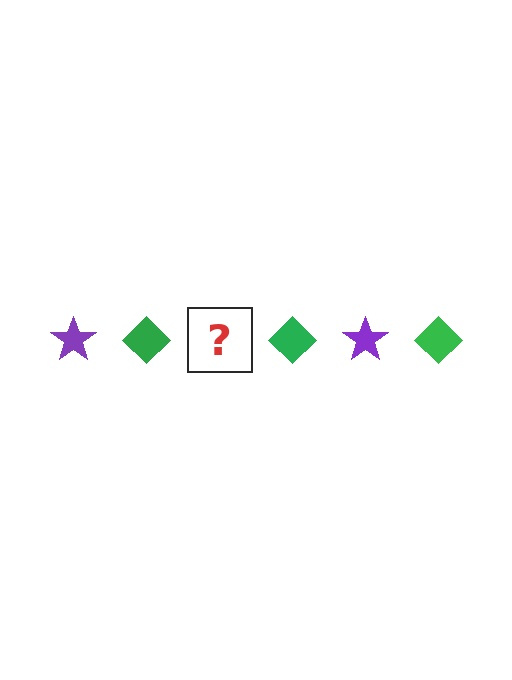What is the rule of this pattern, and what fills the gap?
The rule is that the pattern alternates between purple star and green diamond. The gap should be filled with a purple star.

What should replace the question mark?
The question mark should be replaced with a purple star.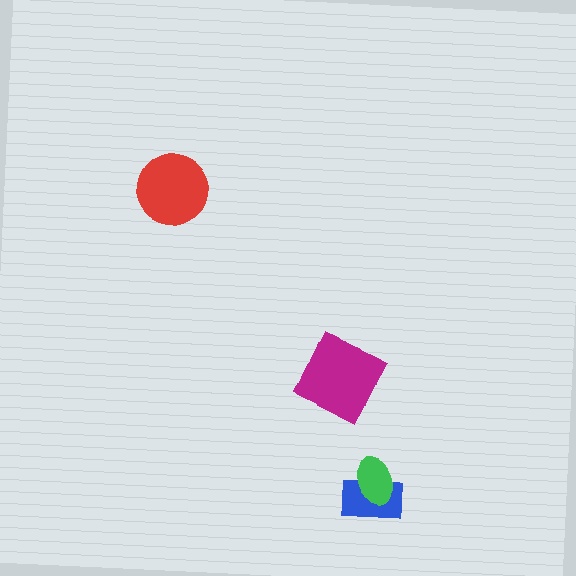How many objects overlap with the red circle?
0 objects overlap with the red circle.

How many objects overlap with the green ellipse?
1 object overlaps with the green ellipse.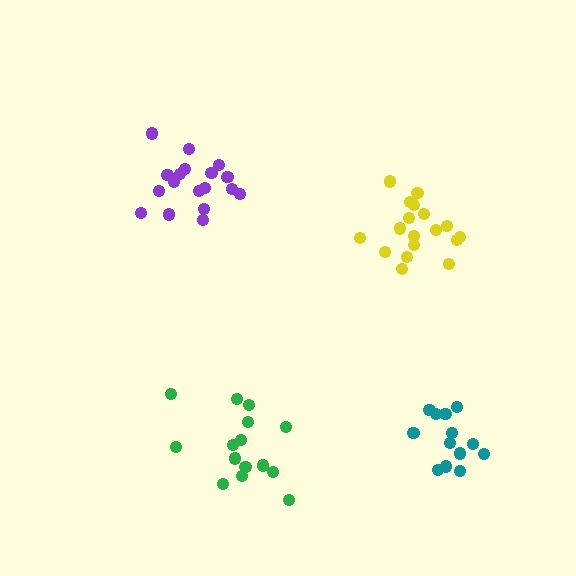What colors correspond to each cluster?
The clusters are colored: purple, green, yellow, teal.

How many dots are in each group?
Group 1: 18 dots, Group 2: 15 dots, Group 3: 19 dots, Group 4: 13 dots (65 total).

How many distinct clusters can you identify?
There are 4 distinct clusters.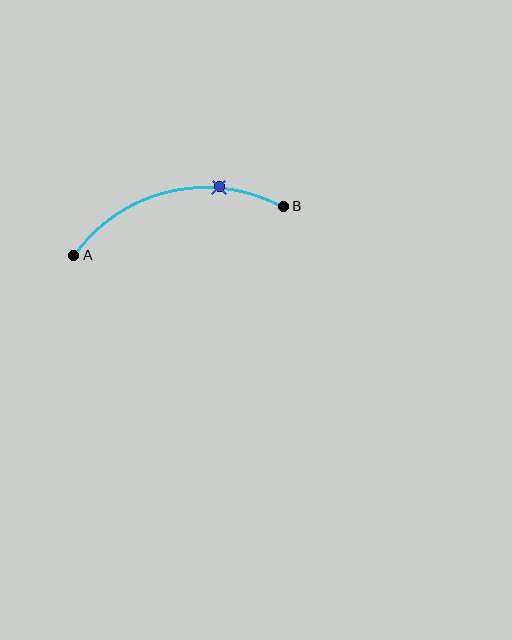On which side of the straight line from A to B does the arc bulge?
The arc bulges above the straight line connecting A and B.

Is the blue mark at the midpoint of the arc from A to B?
No. The blue mark lies on the arc but is closer to endpoint B. The arc midpoint would be at the point on the curve equidistant along the arc from both A and B.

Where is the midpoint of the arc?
The arc midpoint is the point on the curve farthest from the straight line joining A and B. It sits above that line.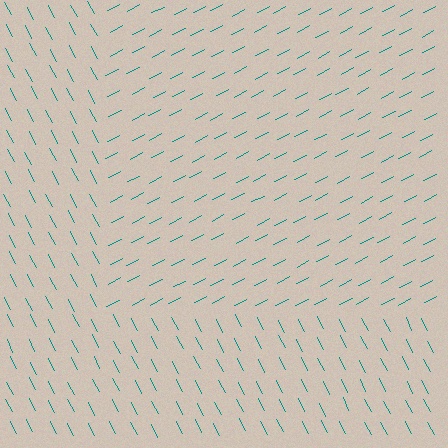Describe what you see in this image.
The image is filled with small teal line segments. A rectangle region in the image has lines oriented differently from the surrounding lines, creating a visible texture boundary.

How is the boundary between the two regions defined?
The boundary is defined purely by a change in line orientation (approximately 90 degrees difference). All lines are the same color and thickness.